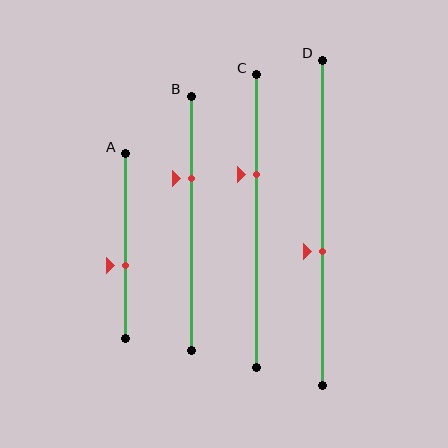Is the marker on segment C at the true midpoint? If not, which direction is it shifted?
No, the marker on segment C is shifted upward by about 16% of the segment length.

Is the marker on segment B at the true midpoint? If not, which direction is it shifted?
No, the marker on segment B is shifted upward by about 18% of the segment length.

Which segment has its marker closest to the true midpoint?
Segment D has its marker closest to the true midpoint.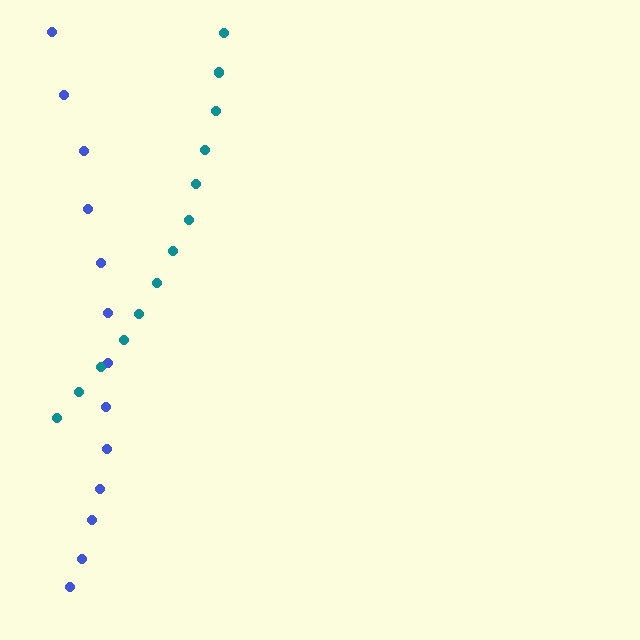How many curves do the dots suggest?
There are 2 distinct paths.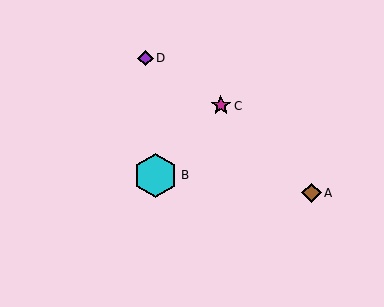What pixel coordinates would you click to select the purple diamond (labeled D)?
Click at (146, 58) to select the purple diamond D.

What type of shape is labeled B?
Shape B is a cyan hexagon.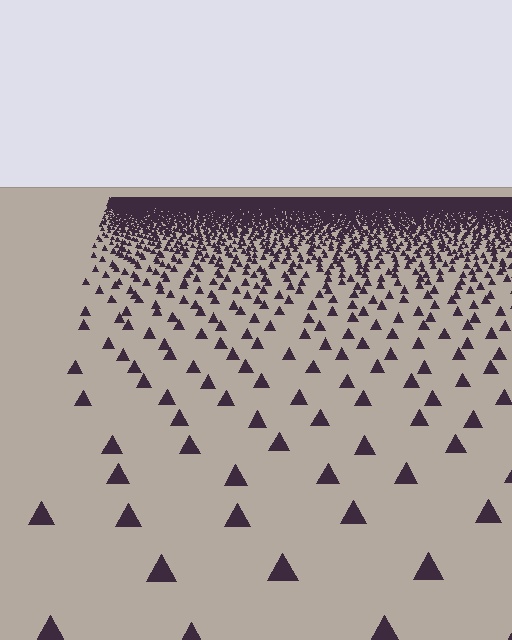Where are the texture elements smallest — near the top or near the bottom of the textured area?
Near the top.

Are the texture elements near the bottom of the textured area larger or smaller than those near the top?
Larger. Near the bottom, elements are closer to the viewer and appear at a bigger on-screen size.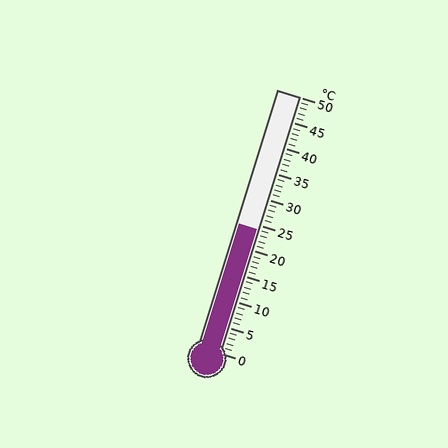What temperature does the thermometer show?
The thermometer shows approximately 24°C.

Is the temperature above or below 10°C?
The temperature is above 10°C.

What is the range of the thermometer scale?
The thermometer scale ranges from 0°C to 50°C.